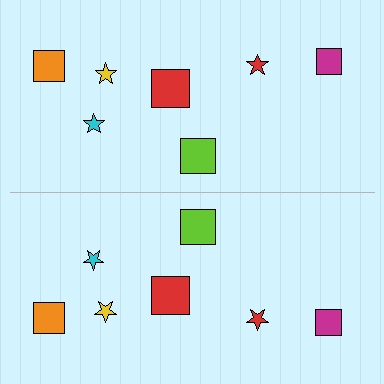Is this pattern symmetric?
Yes, this pattern has bilateral (reflection) symmetry.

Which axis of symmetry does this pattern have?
The pattern has a horizontal axis of symmetry running through the center of the image.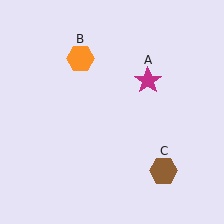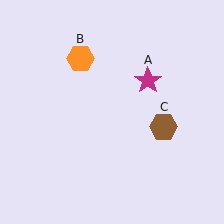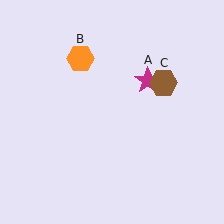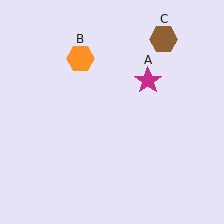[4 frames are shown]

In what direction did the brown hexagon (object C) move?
The brown hexagon (object C) moved up.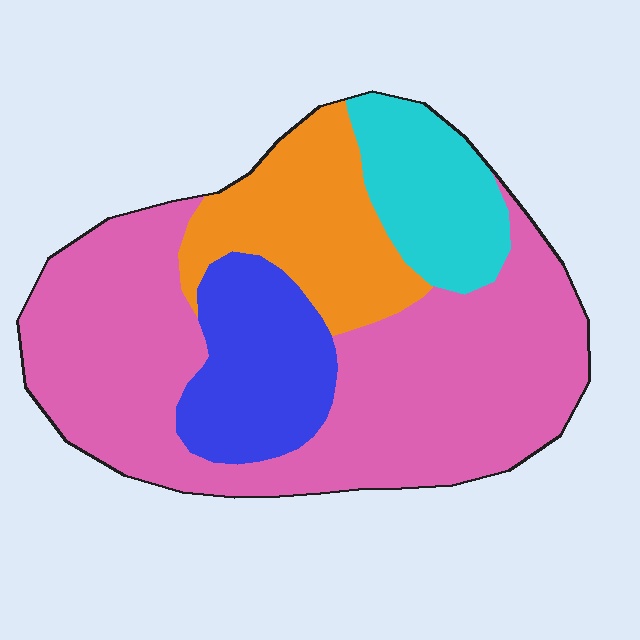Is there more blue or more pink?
Pink.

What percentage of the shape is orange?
Orange covers 17% of the shape.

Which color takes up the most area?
Pink, at roughly 55%.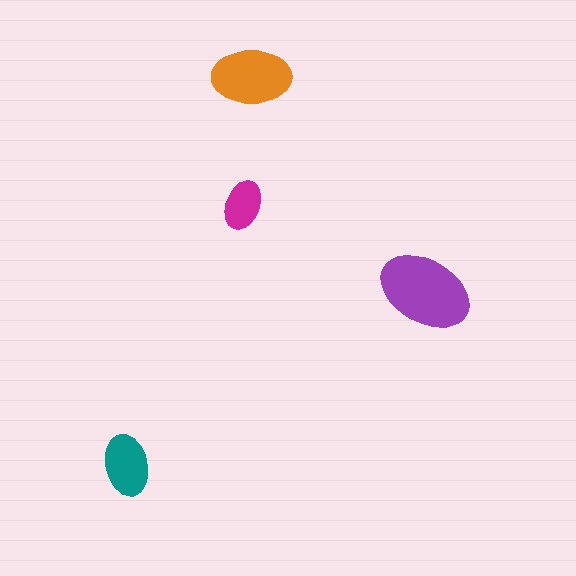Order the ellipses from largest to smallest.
the purple one, the orange one, the teal one, the magenta one.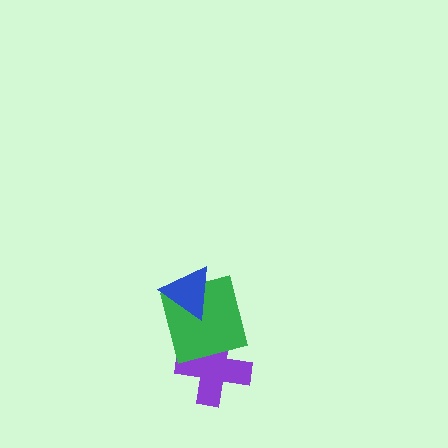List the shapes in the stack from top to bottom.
From top to bottom: the blue triangle, the green square, the purple cross.